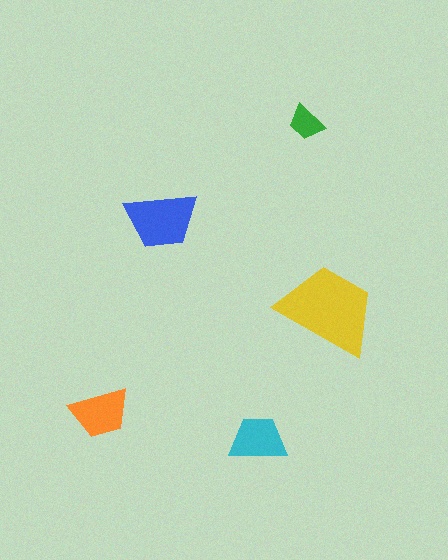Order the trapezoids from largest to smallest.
the yellow one, the blue one, the orange one, the cyan one, the green one.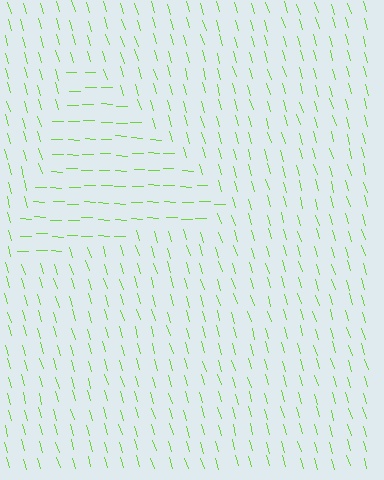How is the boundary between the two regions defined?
The boundary is defined purely by a change in line orientation (approximately 71 degrees difference). All lines are the same color and thickness.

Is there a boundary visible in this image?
Yes, there is a texture boundary formed by a change in line orientation.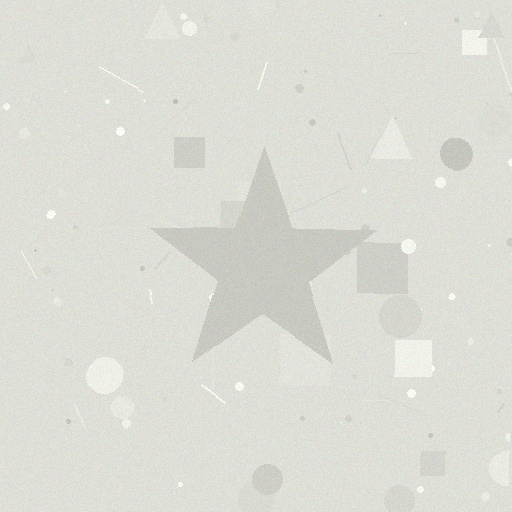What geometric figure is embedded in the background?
A star is embedded in the background.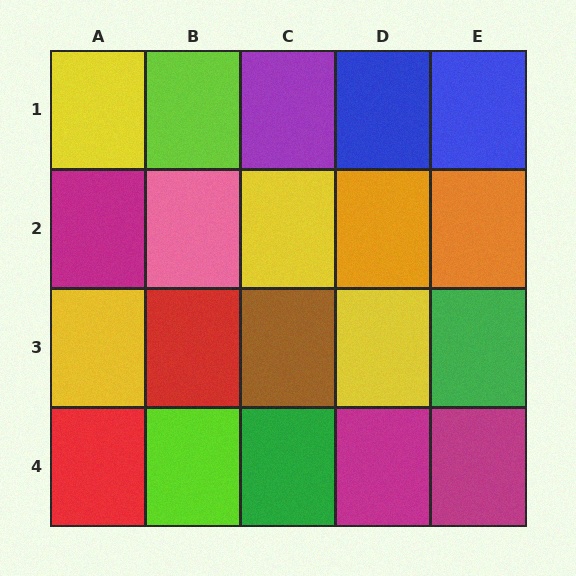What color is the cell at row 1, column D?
Blue.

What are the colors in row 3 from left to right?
Yellow, red, brown, yellow, green.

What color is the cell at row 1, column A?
Yellow.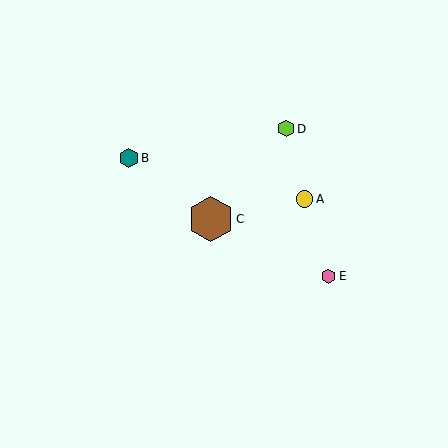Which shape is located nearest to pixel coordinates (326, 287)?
The pink hexagon (labeled E) at (329, 276) is nearest to that location.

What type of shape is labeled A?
Shape A is a yellow circle.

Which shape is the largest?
The brown hexagon (labeled C) is the largest.